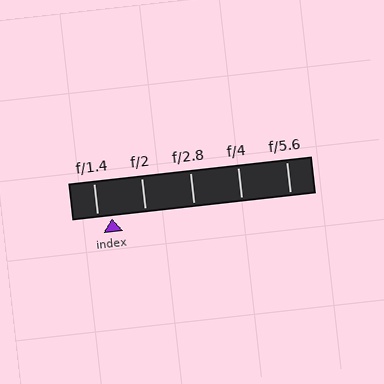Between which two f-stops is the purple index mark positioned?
The index mark is between f/1.4 and f/2.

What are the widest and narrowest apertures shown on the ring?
The widest aperture shown is f/1.4 and the narrowest is f/5.6.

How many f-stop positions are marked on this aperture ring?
There are 5 f-stop positions marked.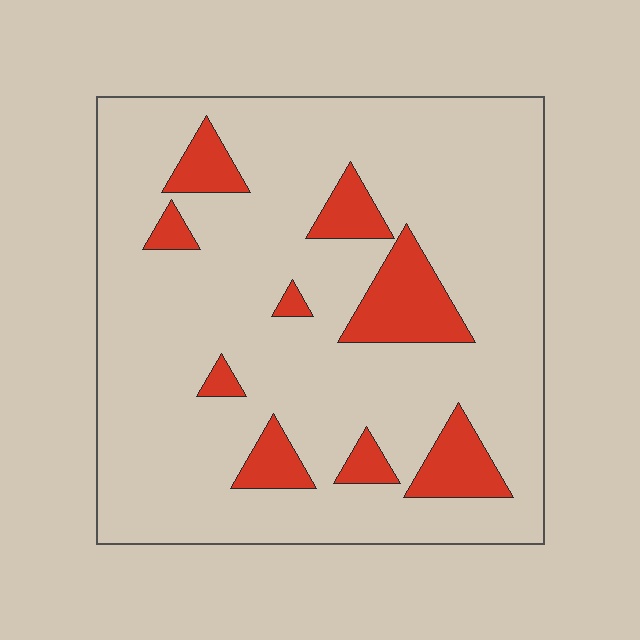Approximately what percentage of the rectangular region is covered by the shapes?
Approximately 15%.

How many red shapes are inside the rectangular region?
9.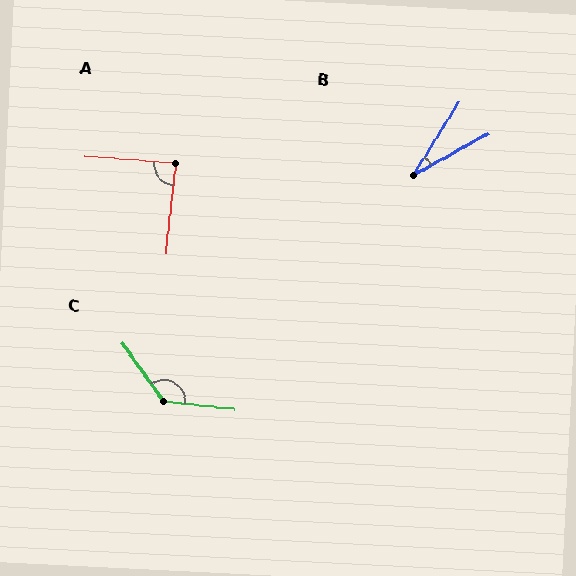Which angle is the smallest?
B, at approximately 29 degrees.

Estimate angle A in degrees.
Approximately 88 degrees.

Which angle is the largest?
C, at approximately 131 degrees.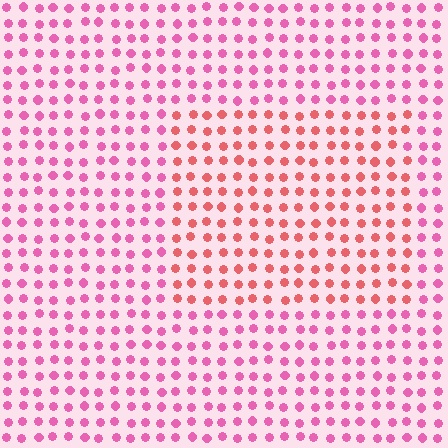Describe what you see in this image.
The image is filled with small pink elements in a uniform arrangement. A rectangle-shaped region is visible where the elements are tinted to a slightly different hue, forming a subtle color boundary.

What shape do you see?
I see a rectangle.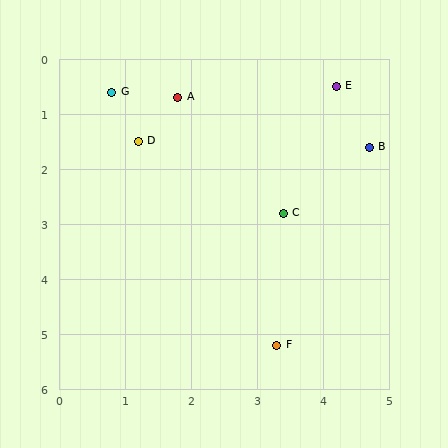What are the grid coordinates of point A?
Point A is at approximately (1.8, 0.7).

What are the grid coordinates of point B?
Point B is at approximately (4.7, 1.6).